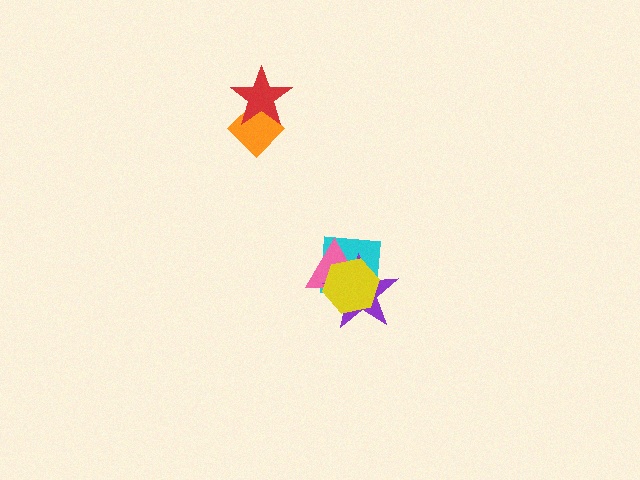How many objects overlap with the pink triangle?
3 objects overlap with the pink triangle.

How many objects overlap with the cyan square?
3 objects overlap with the cyan square.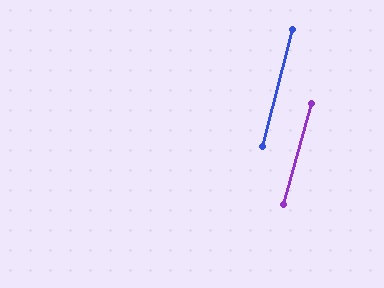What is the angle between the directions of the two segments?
Approximately 1 degree.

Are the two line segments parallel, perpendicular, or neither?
Parallel — their directions differ by only 1.0°.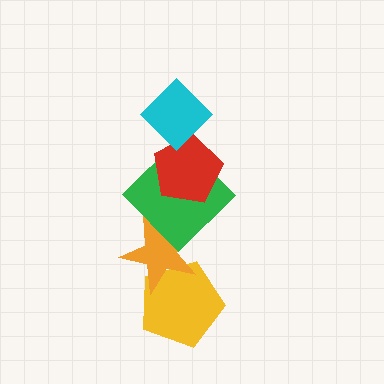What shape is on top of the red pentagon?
The cyan diamond is on top of the red pentagon.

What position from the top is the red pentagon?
The red pentagon is 2nd from the top.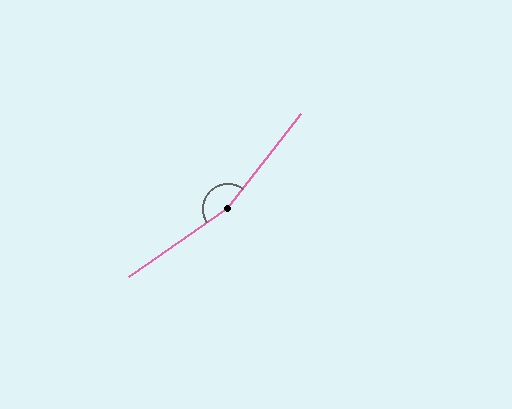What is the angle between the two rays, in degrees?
Approximately 162 degrees.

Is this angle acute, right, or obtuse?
It is obtuse.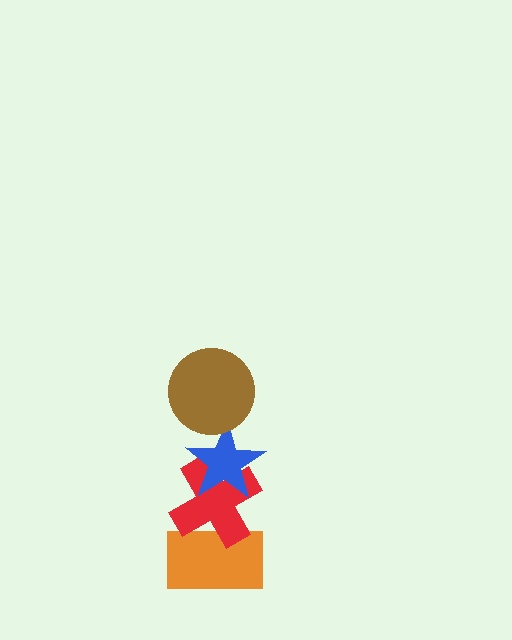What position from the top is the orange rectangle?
The orange rectangle is 4th from the top.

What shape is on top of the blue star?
The brown circle is on top of the blue star.